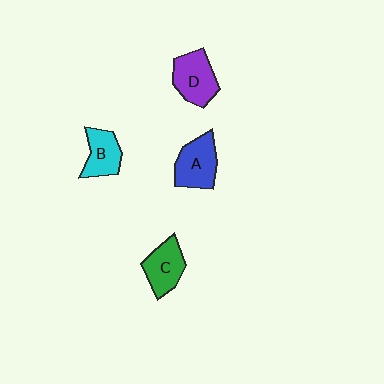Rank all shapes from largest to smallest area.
From largest to smallest: D (purple), A (blue), C (green), B (cyan).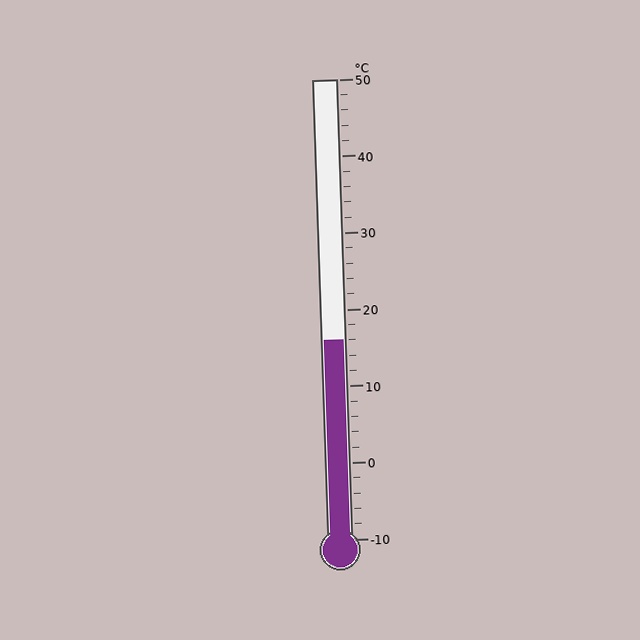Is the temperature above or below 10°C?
The temperature is above 10°C.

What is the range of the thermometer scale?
The thermometer scale ranges from -10°C to 50°C.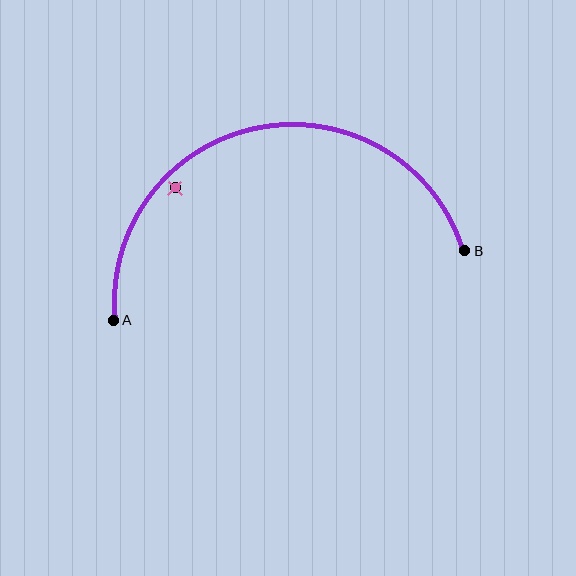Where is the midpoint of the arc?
The arc midpoint is the point on the curve farthest from the straight line joining A and B. It sits above that line.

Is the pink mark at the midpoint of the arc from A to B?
No — the pink mark does not lie on the arc at all. It sits slightly inside the curve.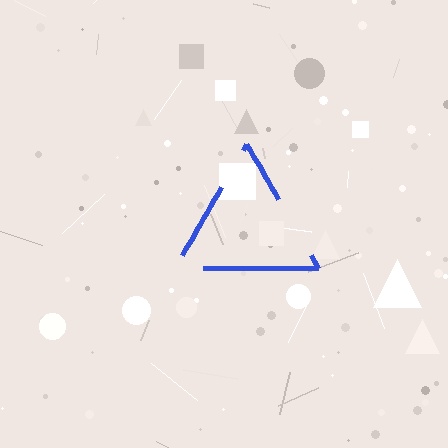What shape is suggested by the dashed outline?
The dashed outline suggests a triangle.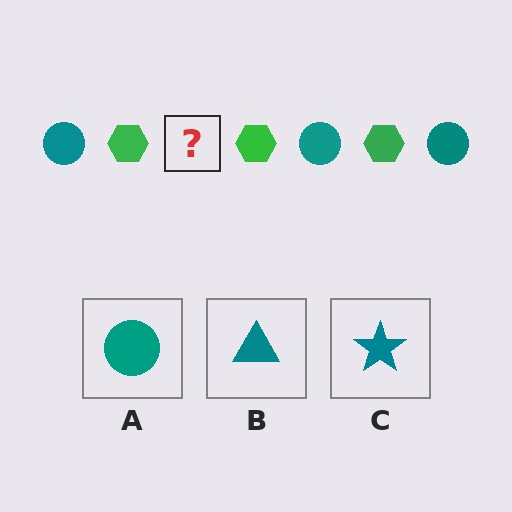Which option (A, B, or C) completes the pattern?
A.